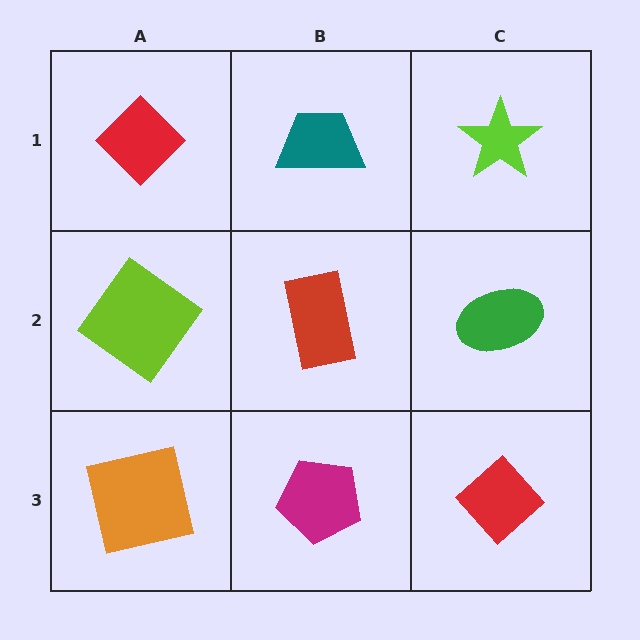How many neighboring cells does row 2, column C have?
3.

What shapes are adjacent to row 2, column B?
A teal trapezoid (row 1, column B), a magenta pentagon (row 3, column B), a lime diamond (row 2, column A), a green ellipse (row 2, column C).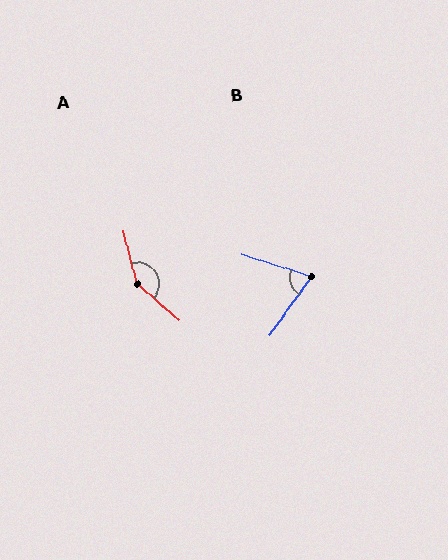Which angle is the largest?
A, at approximately 145 degrees.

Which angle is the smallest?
B, at approximately 73 degrees.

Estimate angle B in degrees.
Approximately 73 degrees.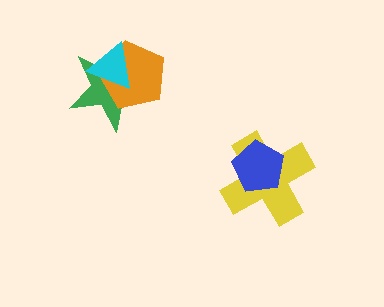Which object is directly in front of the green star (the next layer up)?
The orange pentagon is directly in front of the green star.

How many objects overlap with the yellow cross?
1 object overlaps with the yellow cross.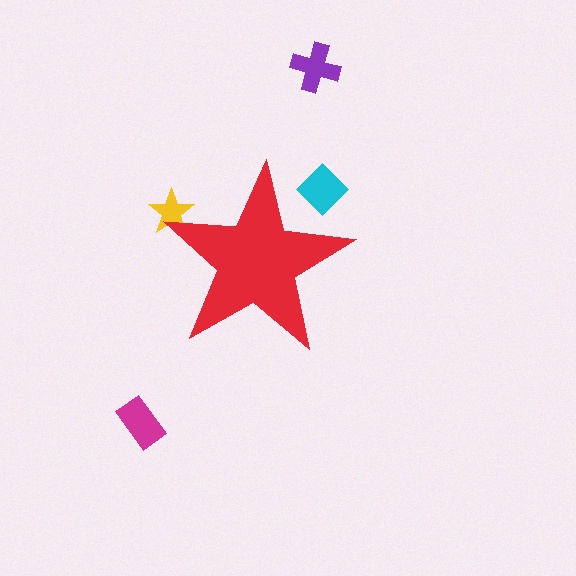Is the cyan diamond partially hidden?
Yes, the cyan diamond is partially hidden behind the red star.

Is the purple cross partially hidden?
No, the purple cross is fully visible.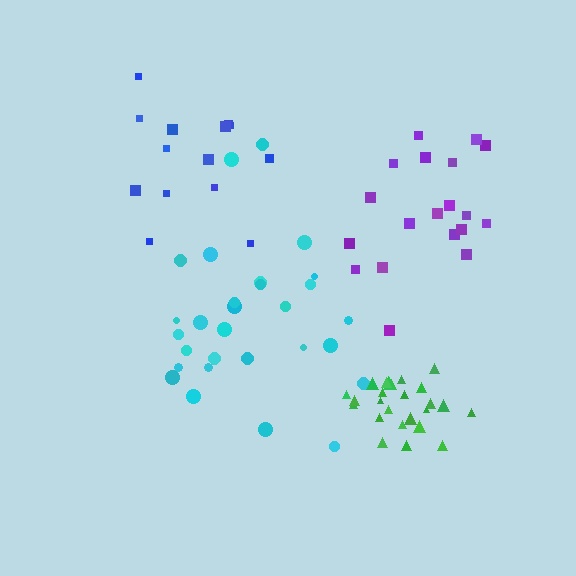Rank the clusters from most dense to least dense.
green, blue, cyan, purple.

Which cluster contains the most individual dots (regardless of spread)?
Cyan (29).